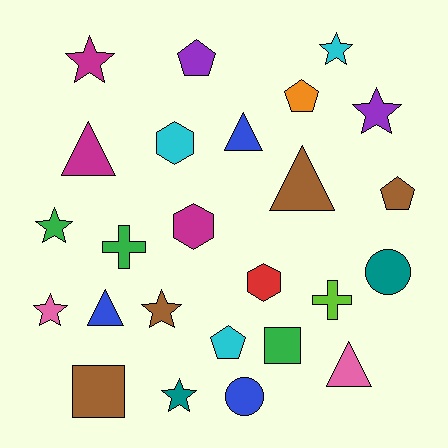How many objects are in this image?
There are 25 objects.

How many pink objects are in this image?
There are 2 pink objects.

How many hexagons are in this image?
There are 3 hexagons.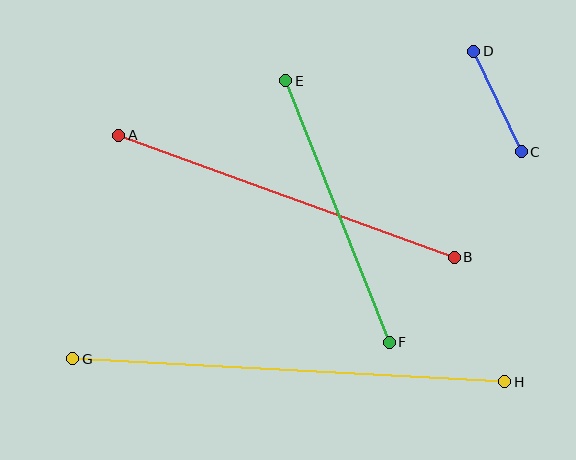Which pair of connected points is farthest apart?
Points G and H are farthest apart.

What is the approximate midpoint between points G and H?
The midpoint is at approximately (289, 370) pixels.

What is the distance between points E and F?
The distance is approximately 281 pixels.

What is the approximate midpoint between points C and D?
The midpoint is at approximately (498, 101) pixels.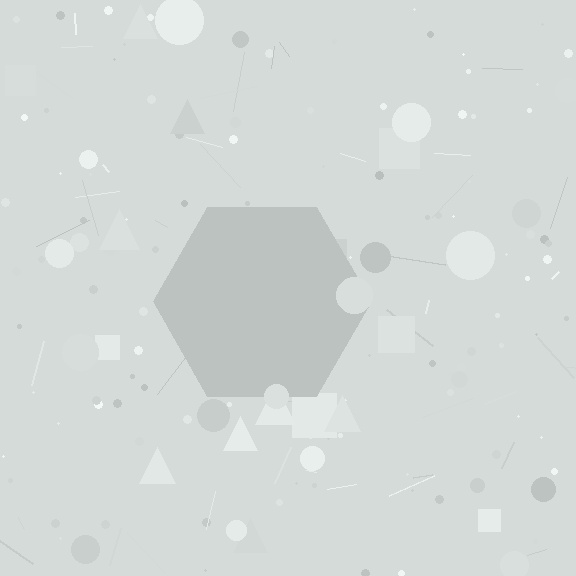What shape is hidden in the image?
A hexagon is hidden in the image.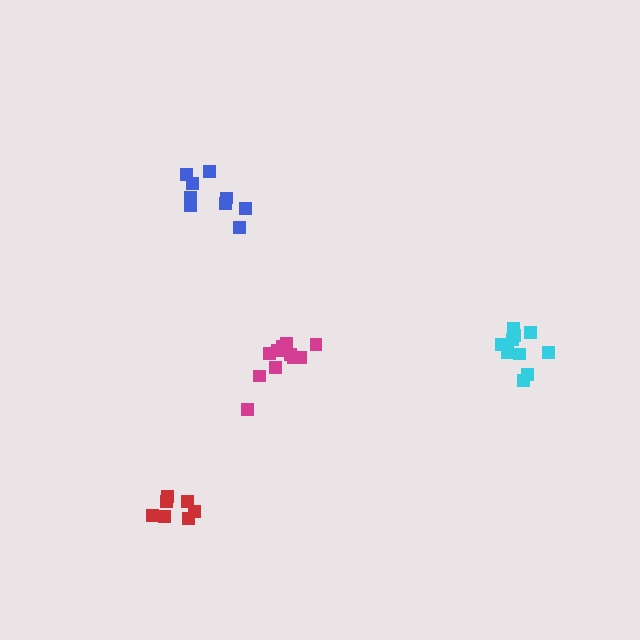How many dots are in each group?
Group 1: 11 dots, Group 2: 10 dots, Group 3: 7 dots, Group 4: 9 dots (37 total).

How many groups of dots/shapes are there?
There are 4 groups.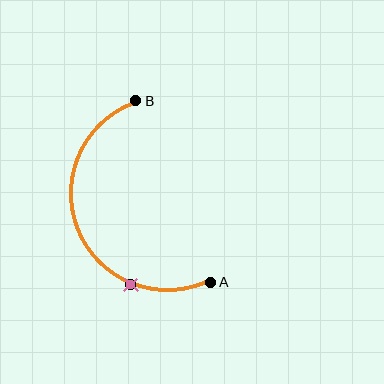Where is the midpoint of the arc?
The arc midpoint is the point on the curve farthest from the straight line joining A and B. It sits to the left of that line.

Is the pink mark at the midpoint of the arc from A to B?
No. The pink mark lies on the arc but is closer to endpoint A. The arc midpoint would be at the point on the curve equidistant along the arc from both A and B.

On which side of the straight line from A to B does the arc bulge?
The arc bulges to the left of the straight line connecting A and B.